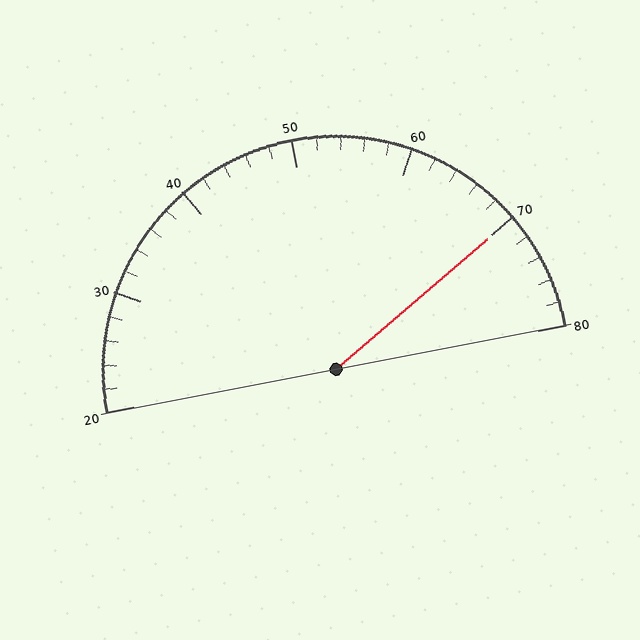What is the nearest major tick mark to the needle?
The nearest major tick mark is 70.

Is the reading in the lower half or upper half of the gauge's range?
The reading is in the upper half of the range (20 to 80).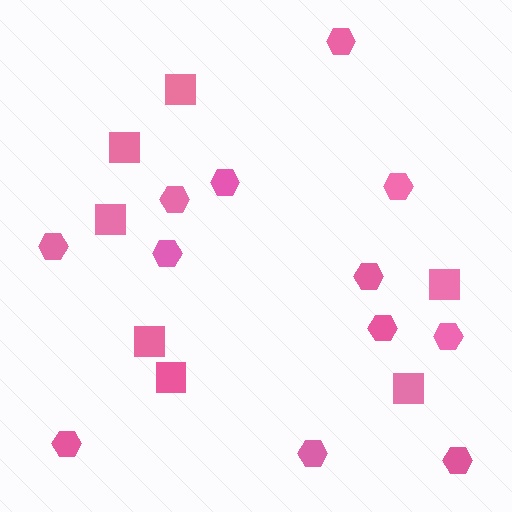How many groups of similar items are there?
There are 2 groups: one group of squares (7) and one group of hexagons (12).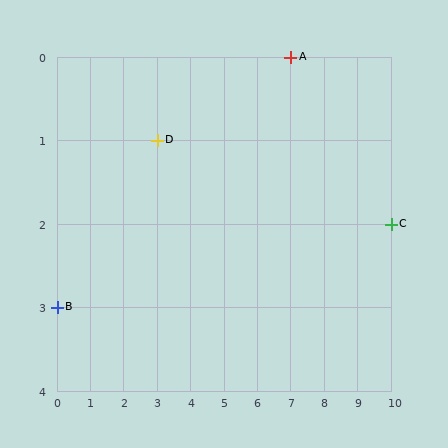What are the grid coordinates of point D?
Point D is at grid coordinates (3, 1).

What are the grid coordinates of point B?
Point B is at grid coordinates (0, 3).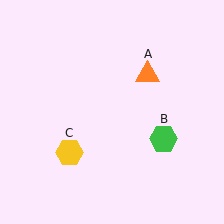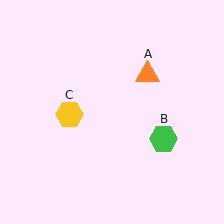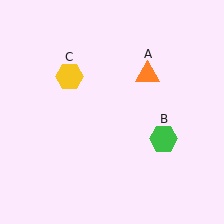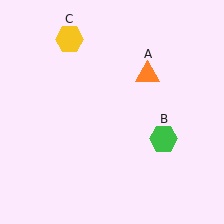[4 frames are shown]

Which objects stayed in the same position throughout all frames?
Orange triangle (object A) and green hexagon (object B) remained stationary.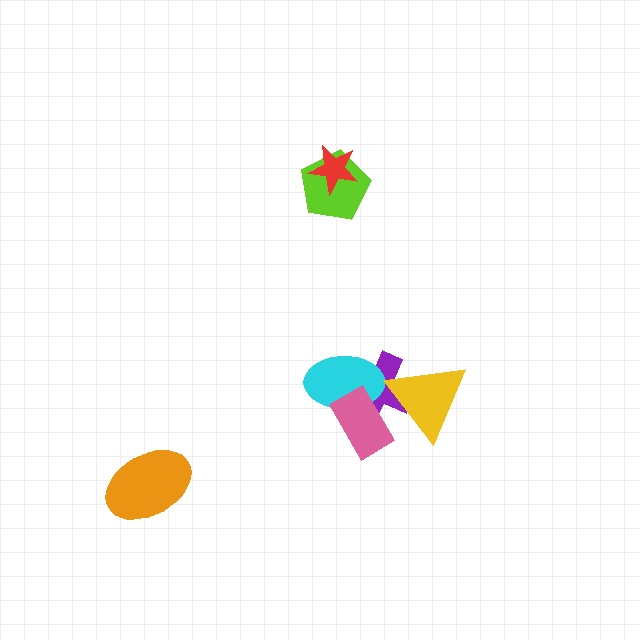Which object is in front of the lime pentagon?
The red star is in front of the lime pentagon.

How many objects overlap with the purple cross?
3 objects overlap with the purple cross.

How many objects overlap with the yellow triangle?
2 objects overlap with the yellow triangle.